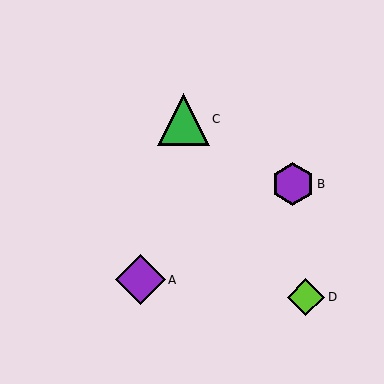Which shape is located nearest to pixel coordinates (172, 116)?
The green triangle (labeled C) at (183, 119) is nearest to that location.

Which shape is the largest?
The green triangle (labeled C) is the largest.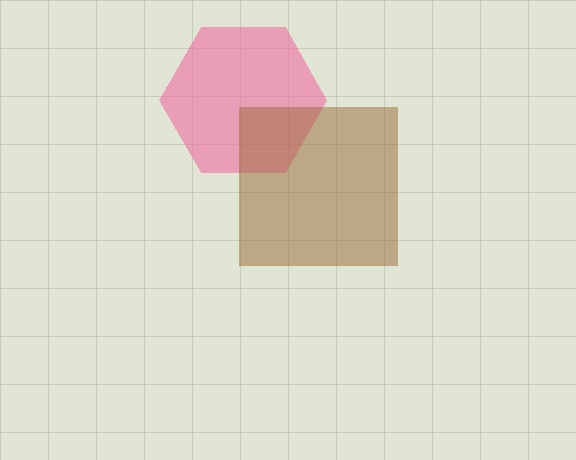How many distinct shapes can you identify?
There are 2 distinct shapes: a pink hexagon, a brown square.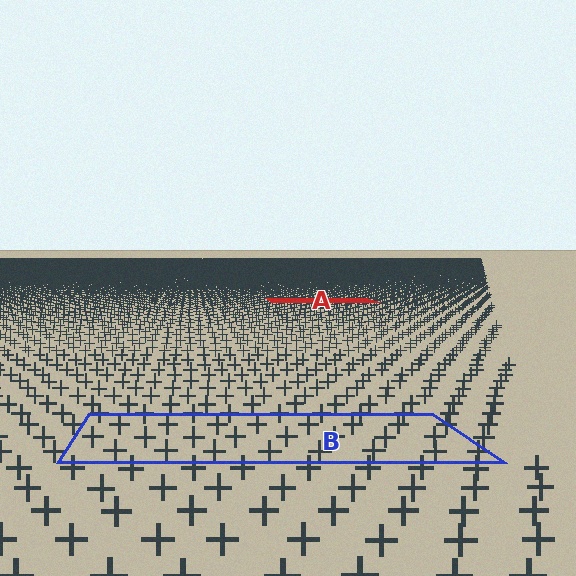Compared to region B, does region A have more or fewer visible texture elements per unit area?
Region A has more texture elements per unit area — they are packed more densely because it is farther away.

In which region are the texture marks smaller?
The texture marks are smaller in region A, because it is farther away.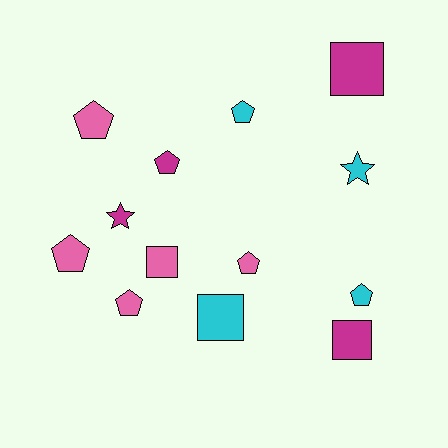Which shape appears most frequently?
Pentagon, with 7 objects.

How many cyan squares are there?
There is 1 cyan square.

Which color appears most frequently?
Pink, with 5 objects.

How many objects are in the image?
There are 13 objects.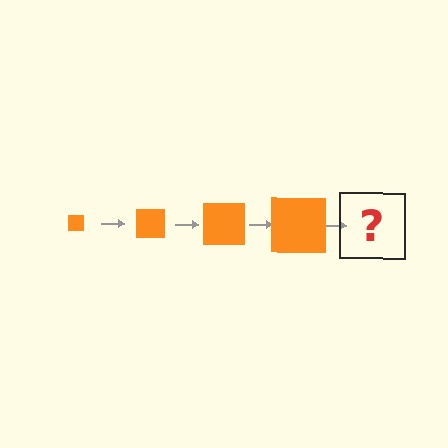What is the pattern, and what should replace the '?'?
The pattern is that the square gets progressively larger each step. The '?' should be an orange square, larger than the previous one.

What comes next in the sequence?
The next element should be an orange square, larger than the previous one.